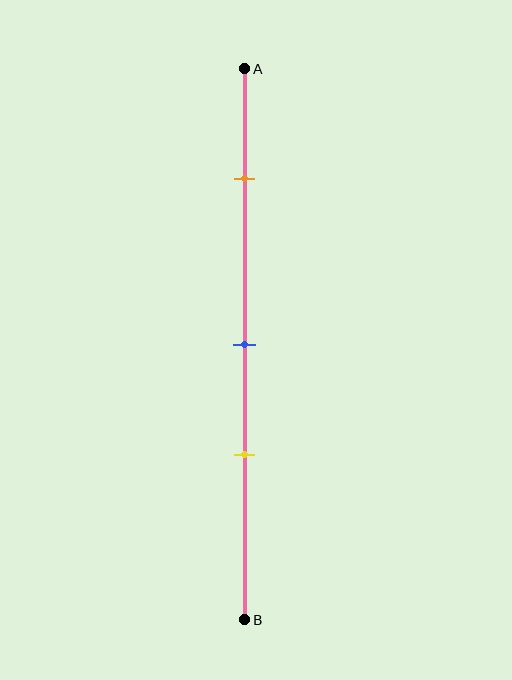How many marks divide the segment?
There are 3 marks dividing the segment.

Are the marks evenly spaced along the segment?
No, the marks are not evenly spaced.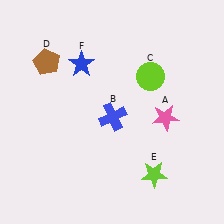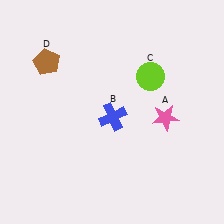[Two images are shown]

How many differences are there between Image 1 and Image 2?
There are 2 differences between the two images.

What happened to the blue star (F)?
The blue star (F) was removed in Image 2. It was in the top-left area of Image 1.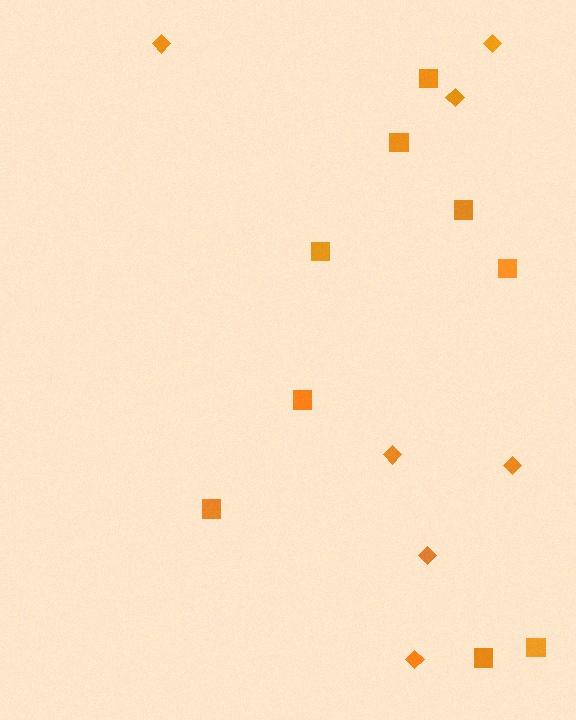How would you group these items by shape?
There are 2 groups: one group of diamonds (7) and one group of squares (9).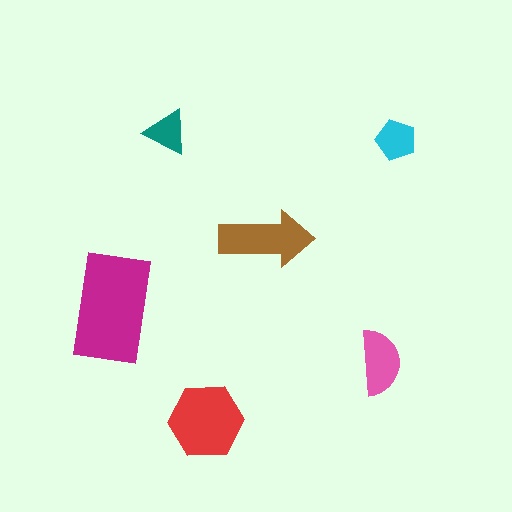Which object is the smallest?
The teal triangle.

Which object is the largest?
The magenta rectangle.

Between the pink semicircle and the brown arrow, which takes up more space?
The brown arrow.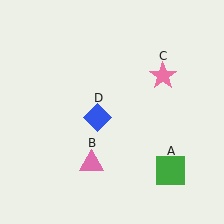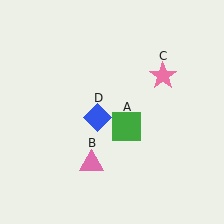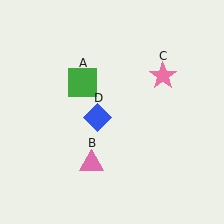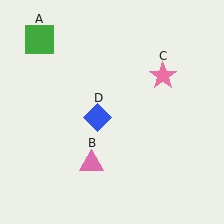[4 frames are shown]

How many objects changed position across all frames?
1 object changed position: green square (object A).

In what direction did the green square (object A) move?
The green square (object A) moved up and to the left.